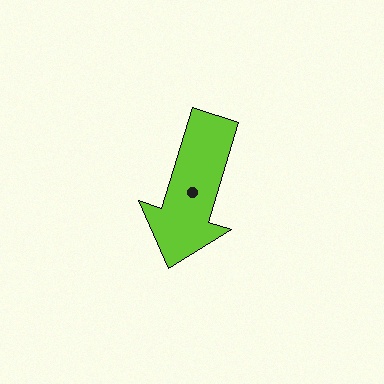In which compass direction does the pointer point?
South.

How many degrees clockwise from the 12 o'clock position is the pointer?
Approximately 197 degrees.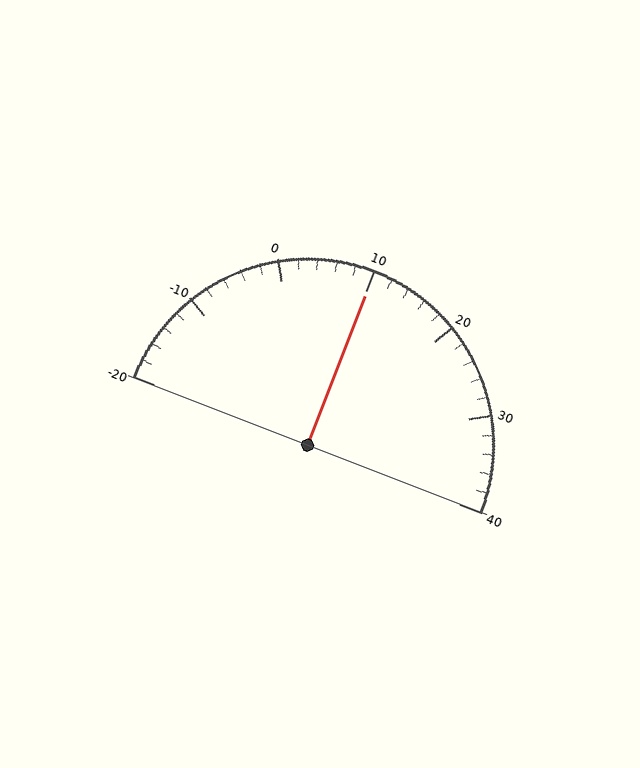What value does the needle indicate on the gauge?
The needle indicates approximately 10.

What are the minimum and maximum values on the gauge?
The gauge ranges from -20 to 40.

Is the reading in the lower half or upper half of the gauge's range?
The reading is in the upper half of the range (-20 to 40).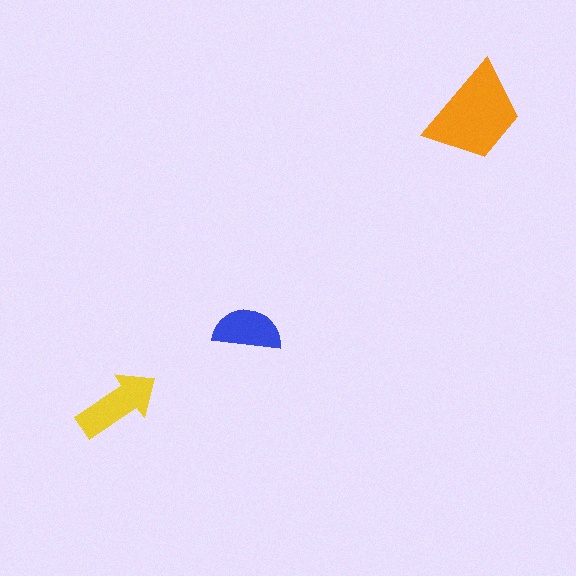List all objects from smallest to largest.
The blue semicircle, the yellow arrow, the orange trapezoid.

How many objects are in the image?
There are 3 objects in the image.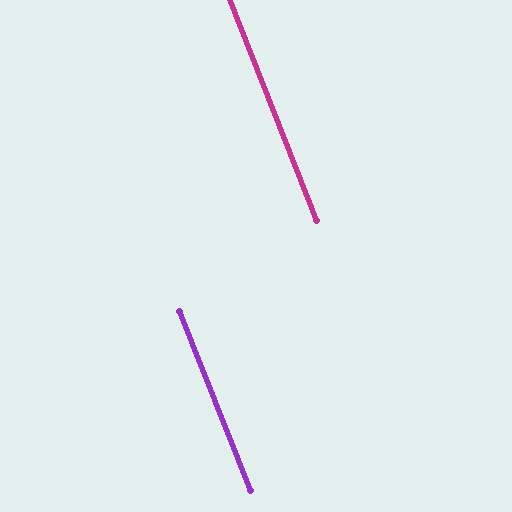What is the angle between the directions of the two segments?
Approximately 0 degrees.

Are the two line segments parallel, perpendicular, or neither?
Parallel — their directions differ by only 0.1°.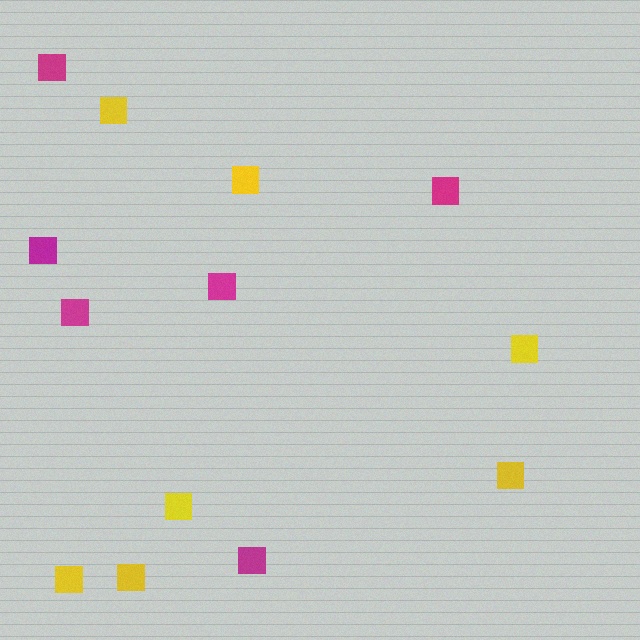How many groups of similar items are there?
There are 2 groups: one group of yellow squares (7) and one group of magenta squares (6).